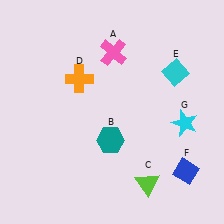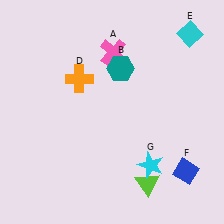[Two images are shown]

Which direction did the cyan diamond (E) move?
The cyan diamond (E) moved up.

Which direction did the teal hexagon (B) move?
The teal hexagon (B) moved up.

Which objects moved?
The objects that moved are: the teal hexagon (B), the cyan diamond (E), the cyan star (G).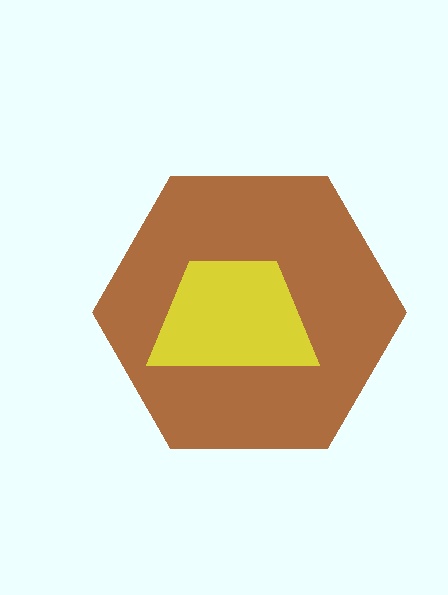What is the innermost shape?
The yellow trapezoid.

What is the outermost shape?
The brown hexagon.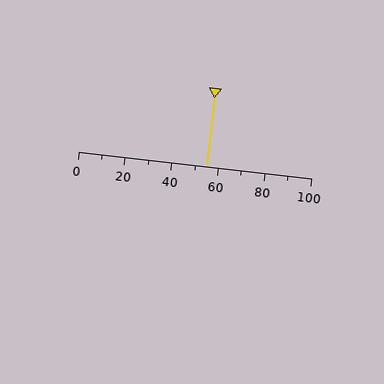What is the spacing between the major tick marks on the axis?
The major ticks are spaced 20 apart.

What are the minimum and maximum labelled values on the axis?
The axis runs from 0 to 100.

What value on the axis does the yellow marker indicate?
The marker indicates approximately 55.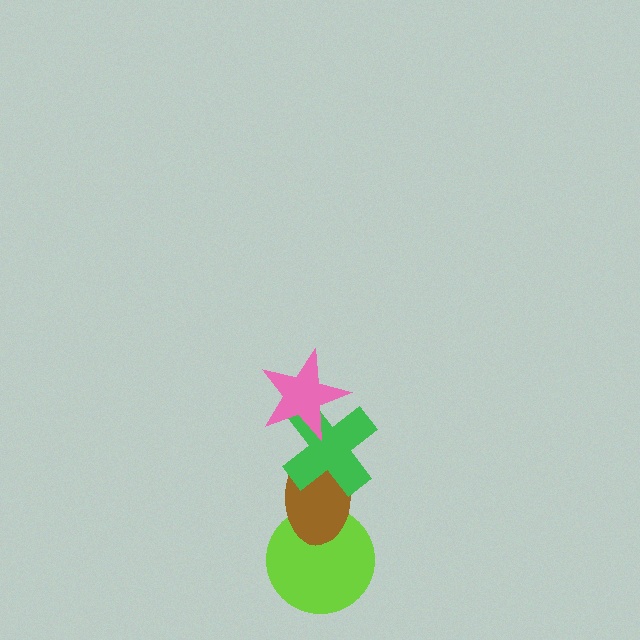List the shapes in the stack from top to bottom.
From top to bottom: the pink star, the green cross, the brown ellipse, the lime circle.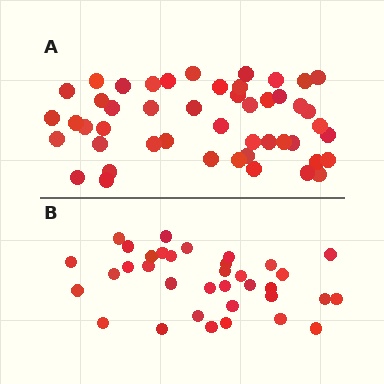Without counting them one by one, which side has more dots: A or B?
Region A (the top region) has more dots.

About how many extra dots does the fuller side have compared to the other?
Region A has approximately 15 more dots than region B.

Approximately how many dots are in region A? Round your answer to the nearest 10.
About 50 dots. (The exact count is 48, which rounds to 50.)